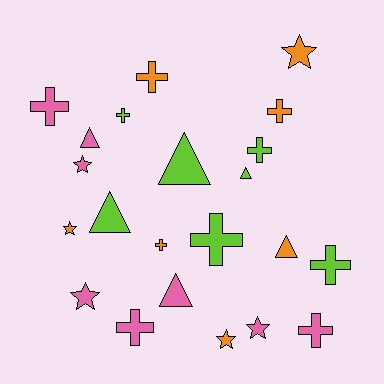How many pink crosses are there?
There are 3 pink crosses.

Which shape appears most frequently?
Cross, with 10 objects.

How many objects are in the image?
There are 22 objects.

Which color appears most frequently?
Pink, with 8 objects.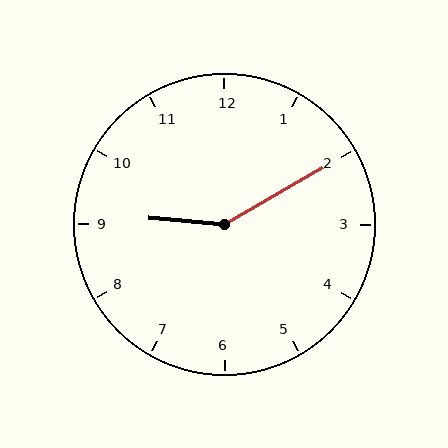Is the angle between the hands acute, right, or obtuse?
It is obtuse.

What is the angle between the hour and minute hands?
Approximately 145 degrees.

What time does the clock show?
9:10.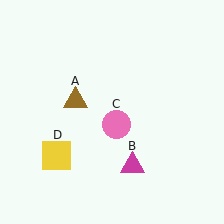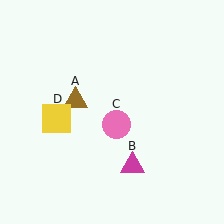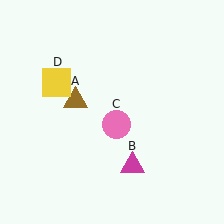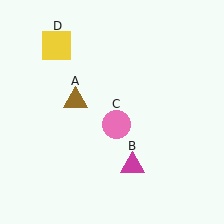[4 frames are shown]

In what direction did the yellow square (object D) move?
The yellow square (object D) moved up.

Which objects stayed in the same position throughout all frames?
Brown triangle (object A) and magenta triangle (object B) and pink circle (object C) remained stationary.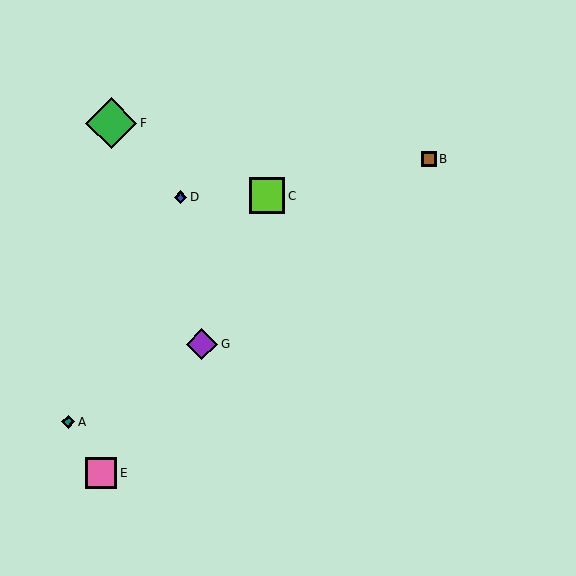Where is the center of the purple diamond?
The center of the purple diamond is at (202, 344).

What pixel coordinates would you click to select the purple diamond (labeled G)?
Click at (202, 344) to select the purple diamond G.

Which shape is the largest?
The green diamond (labeled F) is the largest.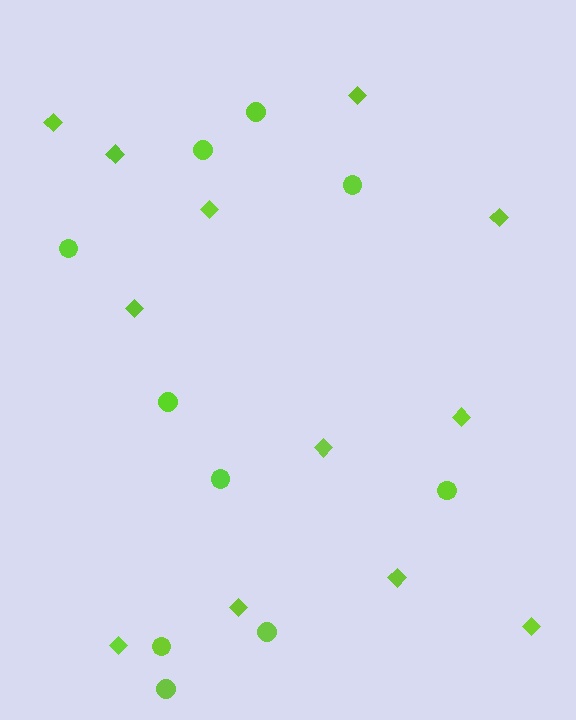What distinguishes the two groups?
There are 2 groups: one group of circles (10) and one group of diamonds (12).